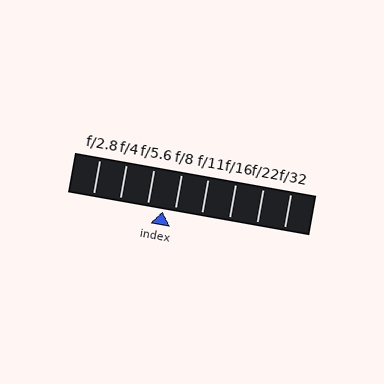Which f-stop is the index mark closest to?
The index mark is closest to f/8.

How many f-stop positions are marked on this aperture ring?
There are 8 f-stop positions marked.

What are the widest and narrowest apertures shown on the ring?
The widest aperture shown is f/2.8 and the narrowest is f/32.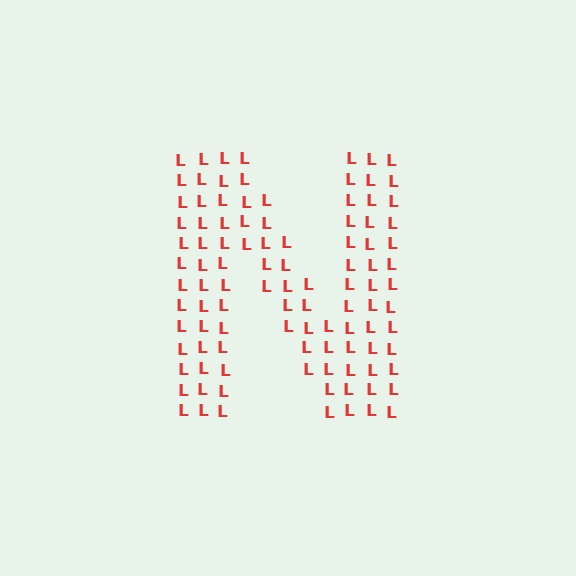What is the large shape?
The large shape is the letter N.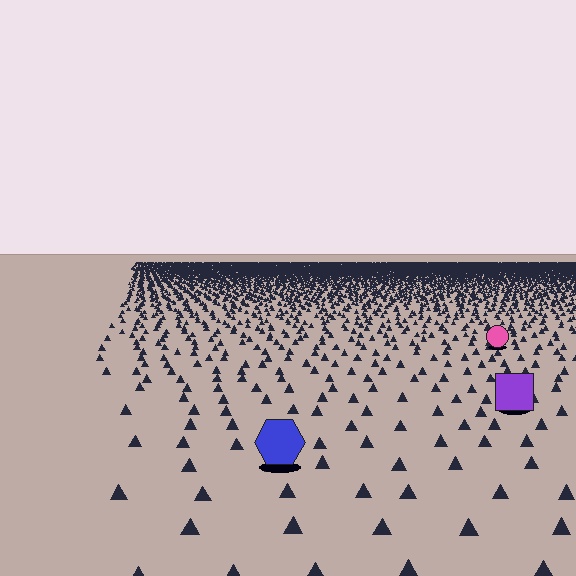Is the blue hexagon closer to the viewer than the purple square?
Yes. The blue hexagon is closer — you can tell from the texture gradient: the ground texture is coarser near it.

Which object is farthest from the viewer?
The pink circle is farthest from the viewer. It appears smaller and the ground texture around it is denser.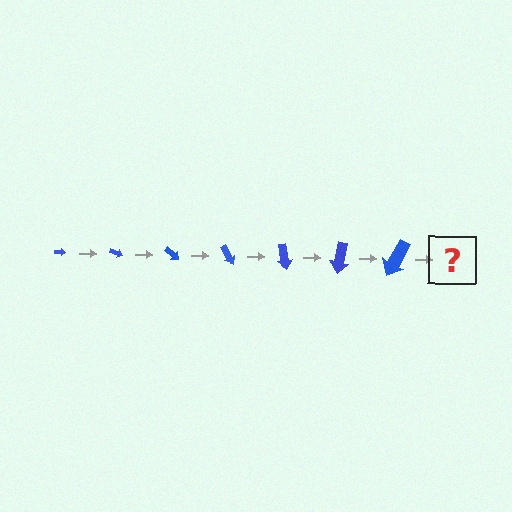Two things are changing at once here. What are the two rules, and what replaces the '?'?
The two rules are that the arrow grows larger each step and it rotates 20 degrees each step. The '?' should be an arrow, larger than the previous one and rotated 140 degrees from the start.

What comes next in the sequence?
The next element should be an arrow, larger than the previous one and rotated 140 degrees from the start.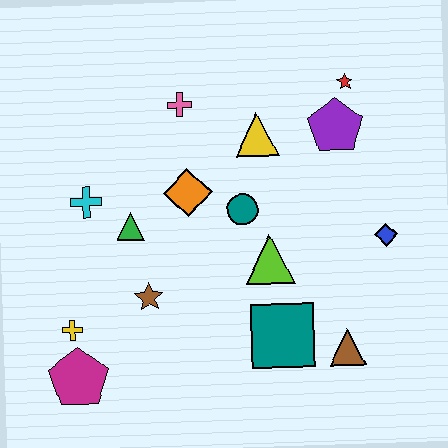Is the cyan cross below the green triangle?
No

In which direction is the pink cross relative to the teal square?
The pink cross is above the teal square.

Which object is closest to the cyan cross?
The green triangle is closest to the cyan cross.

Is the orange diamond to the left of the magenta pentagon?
No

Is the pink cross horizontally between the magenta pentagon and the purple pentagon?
Yes